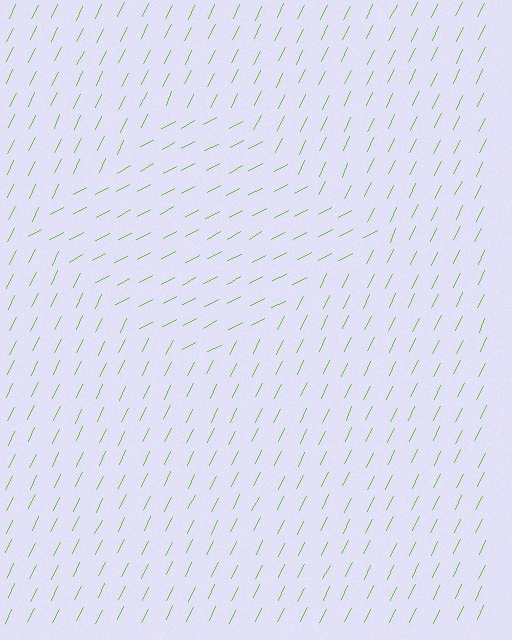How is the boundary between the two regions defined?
The boundary is defined purely by a change in line orientation (approximately 36 degrees difference). All lines are the same color and thickness.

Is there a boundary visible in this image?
Yes, there is a texture boundary formed by a change in line orientation.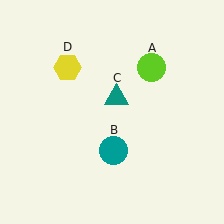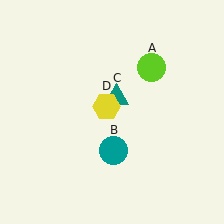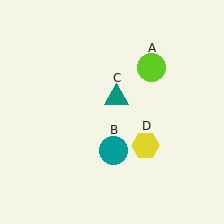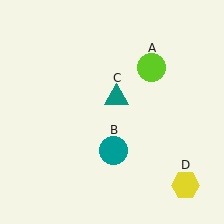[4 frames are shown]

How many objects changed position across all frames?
1 object changed position: yellow hexagon (object D).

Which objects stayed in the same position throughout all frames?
Lime circle (object A) and teal circle (object B) and teal triangle (object C) remained stationary.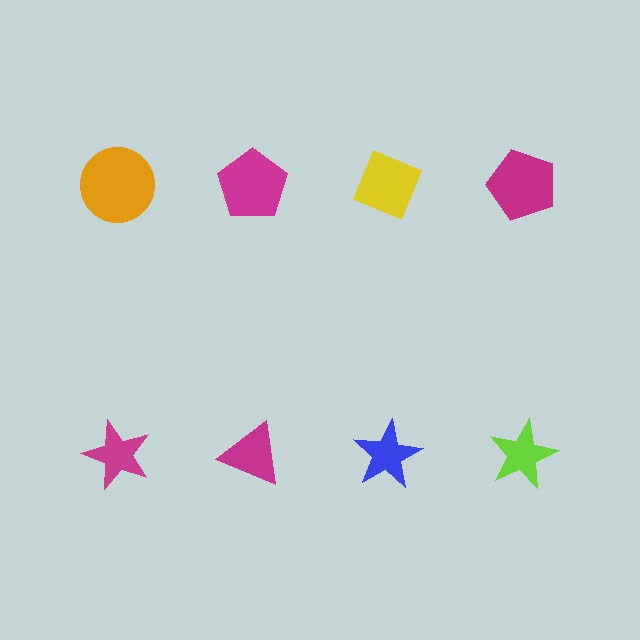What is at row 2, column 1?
A magenta star.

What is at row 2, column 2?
A magenta triangle.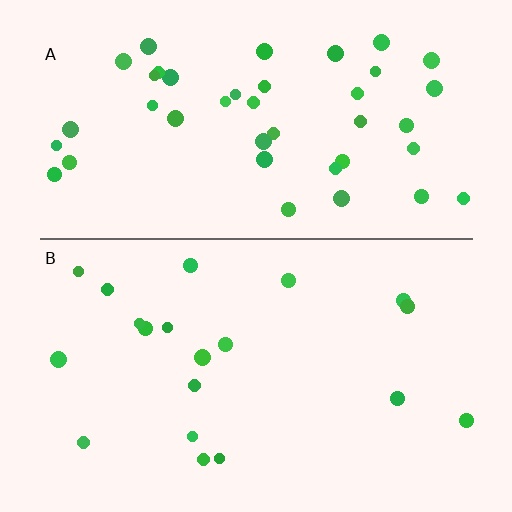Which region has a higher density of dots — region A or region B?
A (the top).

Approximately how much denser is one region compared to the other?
Approximately 2.1× — region A over region B.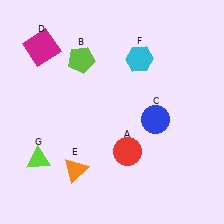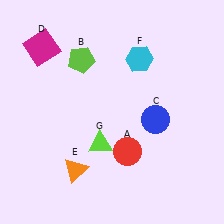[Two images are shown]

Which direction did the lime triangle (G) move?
The lime triangle (G) moved right.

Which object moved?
The lime triangle (G) moved right.